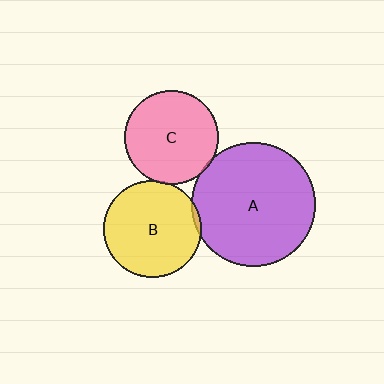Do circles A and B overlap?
Yes.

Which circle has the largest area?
Circle A (purple).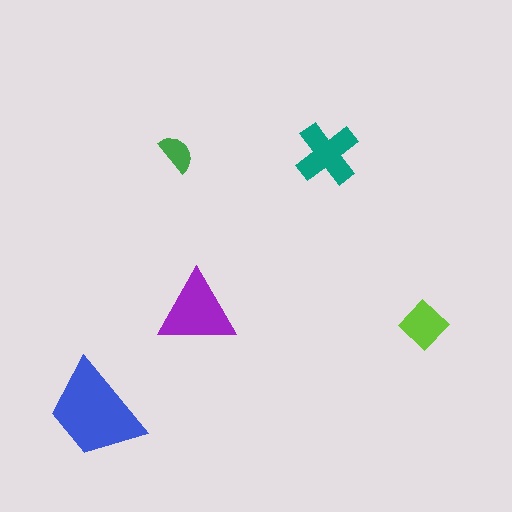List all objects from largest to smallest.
The blue trapezoid, the purple triangle, the teal cross, the lime diamond, the green semicircle.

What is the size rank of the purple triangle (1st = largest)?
2nd.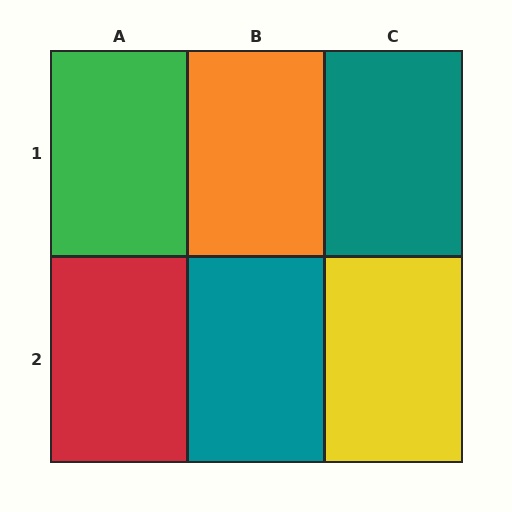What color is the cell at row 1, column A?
Green.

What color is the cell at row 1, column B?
Orange.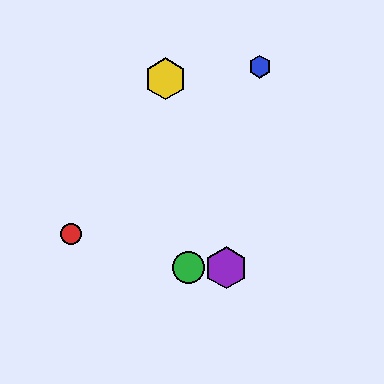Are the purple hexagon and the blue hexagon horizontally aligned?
No, the purple hexagon is at y≈268 and the blue hexagon is at y≈67.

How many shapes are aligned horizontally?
2 shapes (the green circle, the purple hexagon) are aligned horizontally.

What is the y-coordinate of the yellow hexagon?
The yellow hexagon is at y≈79.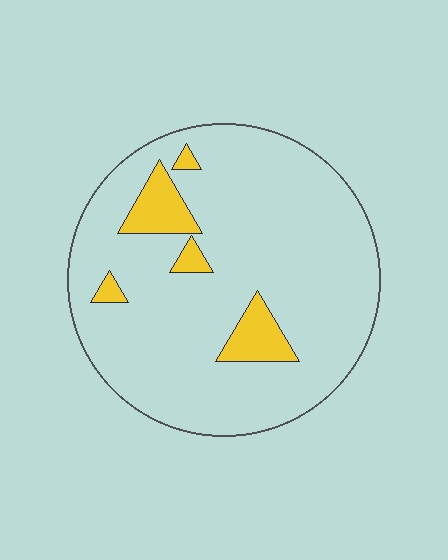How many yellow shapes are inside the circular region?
5.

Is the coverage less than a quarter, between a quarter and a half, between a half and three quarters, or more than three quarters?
Less than a quarter.